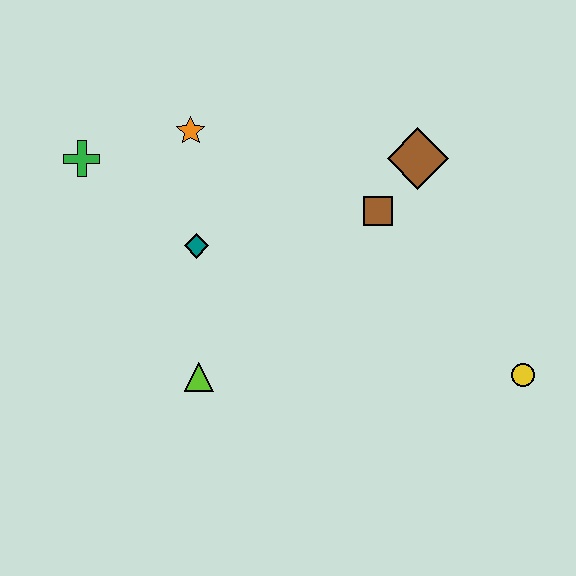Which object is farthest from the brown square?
The green cross is farthest from the brown square.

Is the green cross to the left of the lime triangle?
Yes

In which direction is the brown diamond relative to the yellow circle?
The brown diamond is above the yellow circle.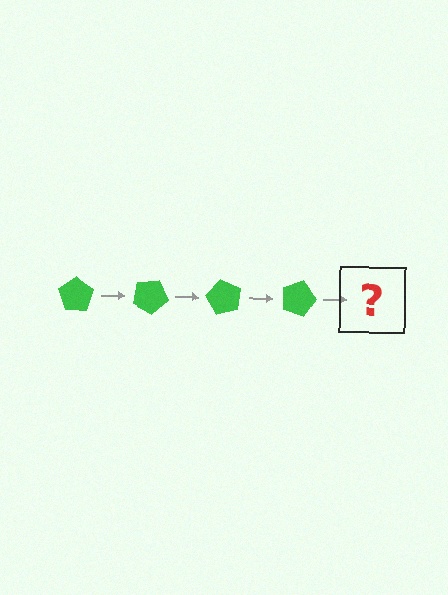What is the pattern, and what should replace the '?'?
The pattern is that the pentagon rotates 30 degrees each step. The '?' should be a green pentagon rotated 120 degrees.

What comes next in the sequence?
The next element should be a green pentagon rotated 120 degrees.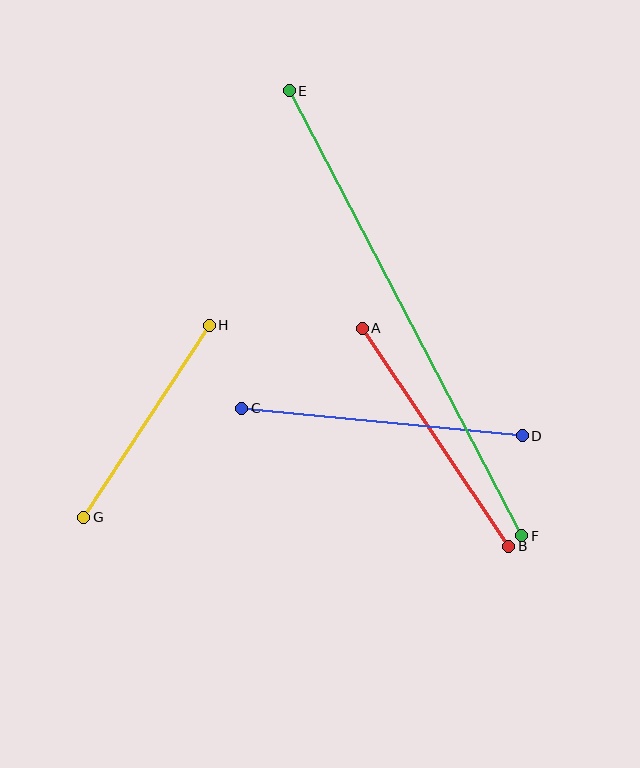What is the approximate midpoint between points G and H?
The midpoint is at approximately (147, 421) pixels.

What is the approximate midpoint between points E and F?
The midpoint is at approximately (405, 313) pixels.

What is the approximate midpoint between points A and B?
The midpoint is at approximately (435, 437) pixels.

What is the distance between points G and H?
The distance is approximately 229 pixels.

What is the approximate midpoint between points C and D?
The midpoint is at approximately (382, 422) pixels.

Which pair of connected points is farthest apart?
Points E and F are farthest apart.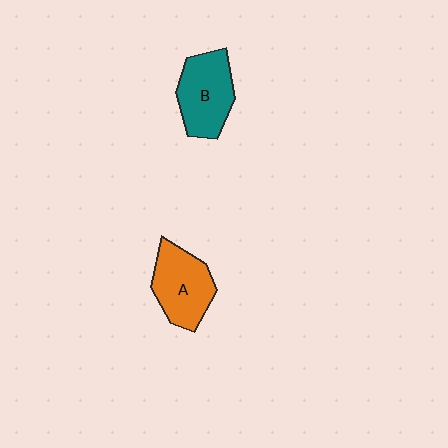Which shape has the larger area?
Shape B (teal).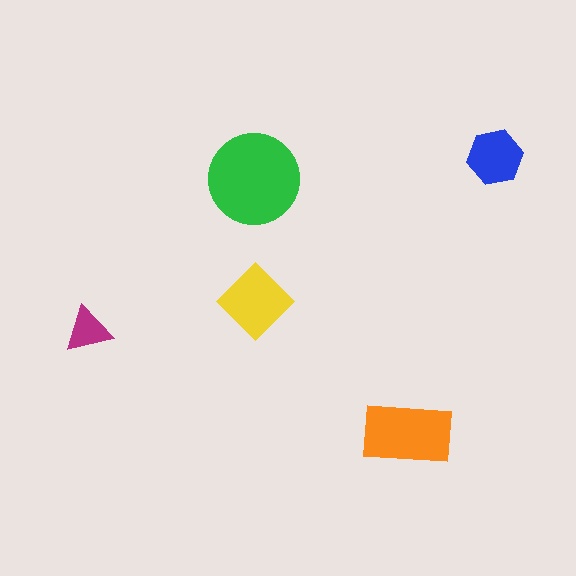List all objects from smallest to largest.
The magenta triangle, the blue hexagon, the yellow diamond, the orange rectangle, the green circle.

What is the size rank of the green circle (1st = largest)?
1st.